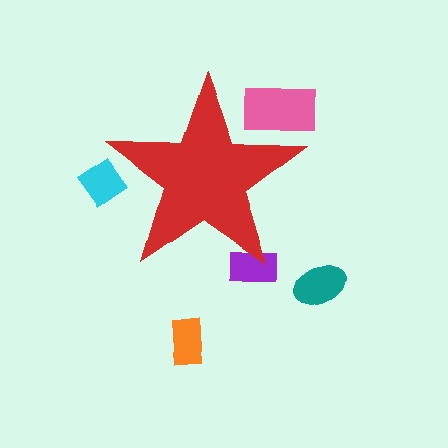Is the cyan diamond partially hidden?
Yes, the cyan diamond is partially hidden behind the red star.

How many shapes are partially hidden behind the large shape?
3 shapes are partially hidden.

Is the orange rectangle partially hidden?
No, the orange rectangle is fully visible.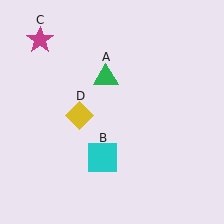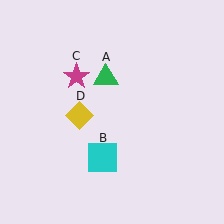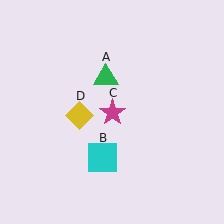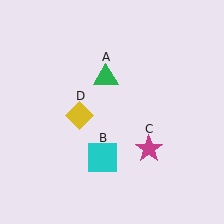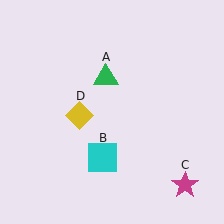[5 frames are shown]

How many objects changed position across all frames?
1 object changed position: magenta star (object C).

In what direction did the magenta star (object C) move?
The magenta star (object C) moved down and to the right.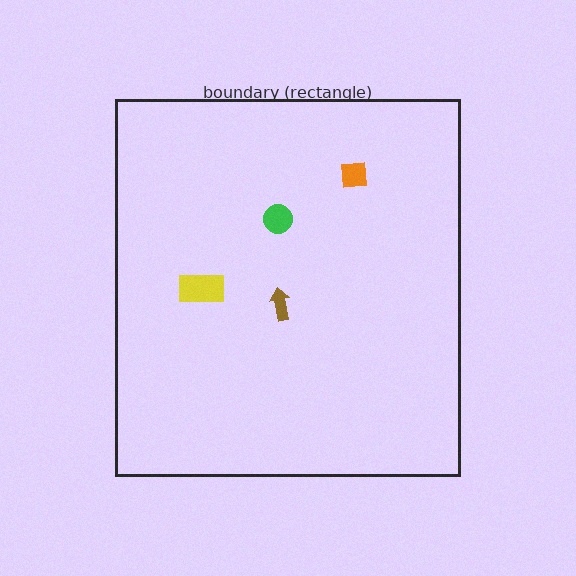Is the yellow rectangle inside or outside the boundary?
Inside.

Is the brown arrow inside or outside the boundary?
Inside.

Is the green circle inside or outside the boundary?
Inside.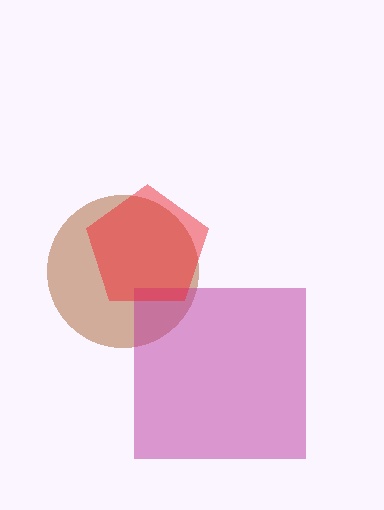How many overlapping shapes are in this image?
There are 3 overlapping shapes in the image.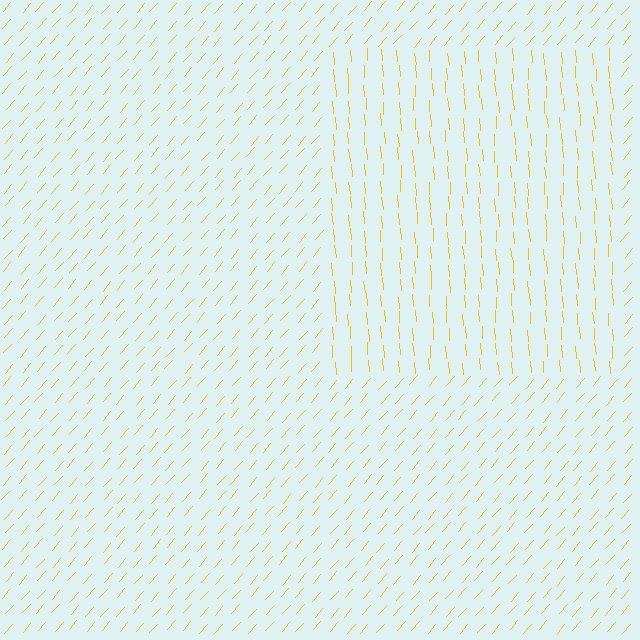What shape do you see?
I see a rectangle.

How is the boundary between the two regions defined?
The boundary is defined purely by a change in line orientation (approximately 45 degrees difference). All lines are the same color and thickness.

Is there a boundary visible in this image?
Yes, there is a texture boundary formed by a change in line orientation.